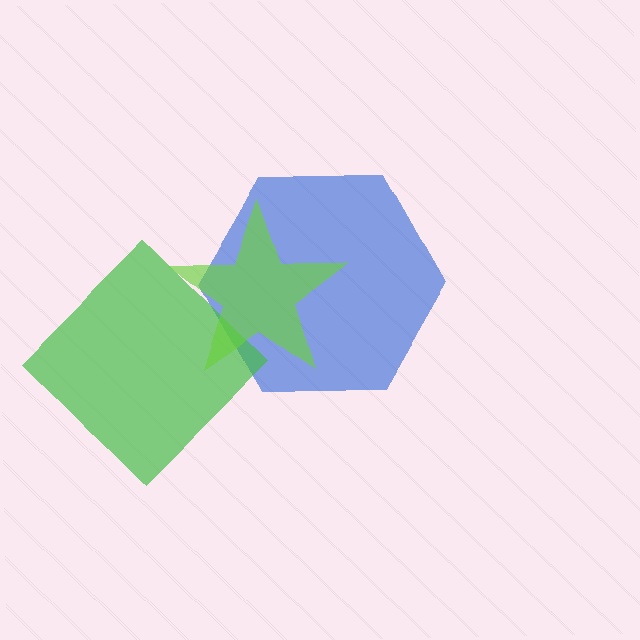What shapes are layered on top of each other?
The layered shapes are: a blue hexagon, a green diamond, a lime star.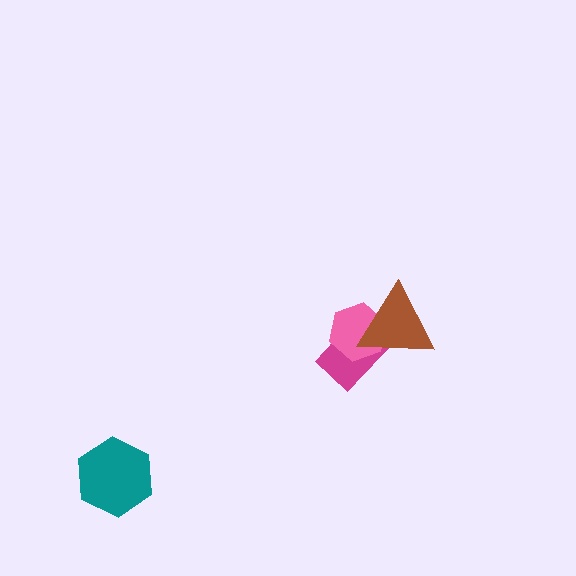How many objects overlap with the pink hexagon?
2 objects overlap with the pink hexagon.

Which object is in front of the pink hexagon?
The brown triangle is in front of the pink hexagon.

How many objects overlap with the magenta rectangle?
2 objects overlap with the magenta rectangle.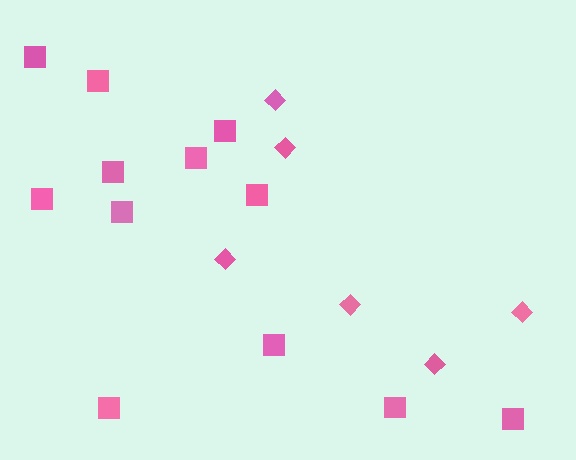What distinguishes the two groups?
There are 2 groups: one group of diamonds (6) and one group of squares (12).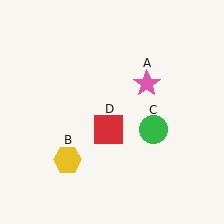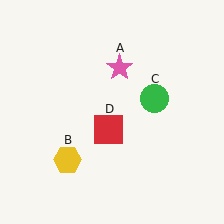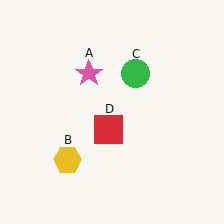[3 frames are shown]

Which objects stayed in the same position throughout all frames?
Yellow hexagon (object B) and red square (object D) remained stationary.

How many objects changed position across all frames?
2 objects changed position: pink star (object A), green circle (object C).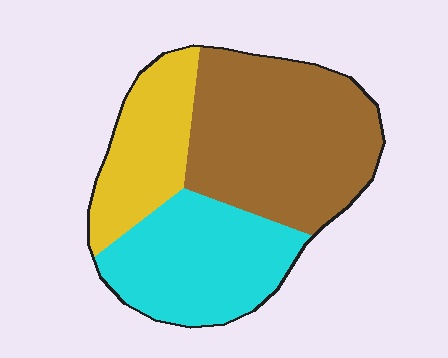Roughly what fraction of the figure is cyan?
Cyan covers 32% of the figure.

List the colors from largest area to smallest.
From largest to smallest: brown, cyan, yellow.